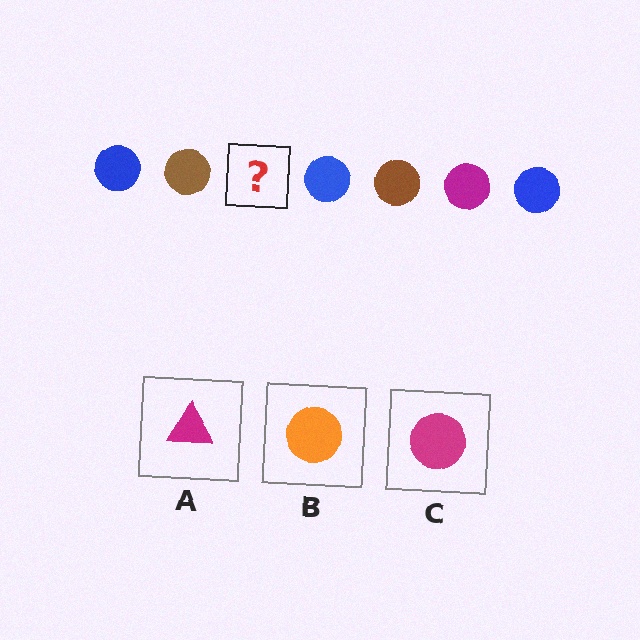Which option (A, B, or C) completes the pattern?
C.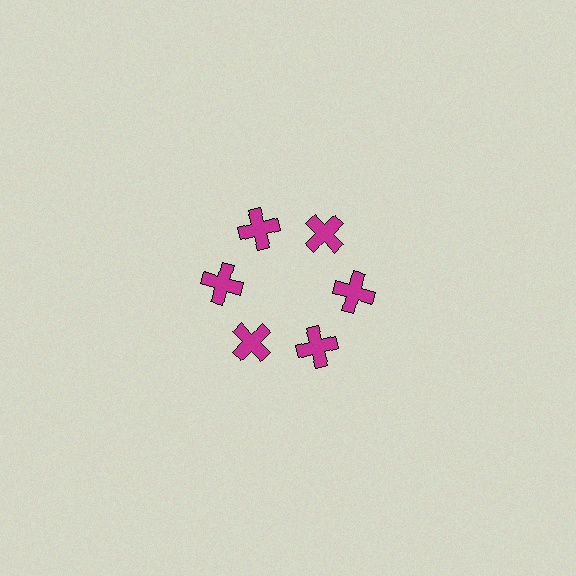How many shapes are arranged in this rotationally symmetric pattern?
There are 6 shapes, arranged in 6 groups of 1.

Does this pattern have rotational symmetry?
Yes, this pattern has 6-fold rotational symmetry. It looks the same after rotating 60 degrees around the center.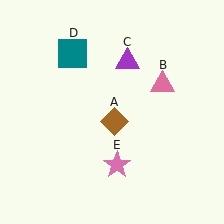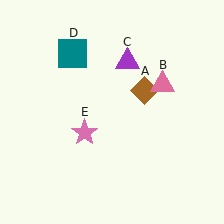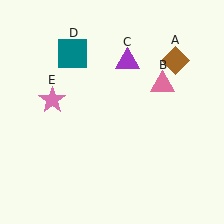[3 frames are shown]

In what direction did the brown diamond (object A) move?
The brown diamond (object A) moved up and to the right.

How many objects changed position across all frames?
2 objects changed position: brown diamond (object A), pink star (object E).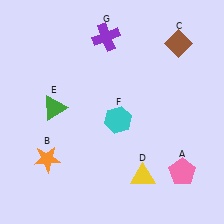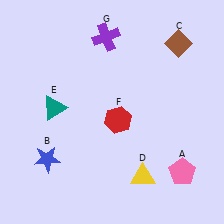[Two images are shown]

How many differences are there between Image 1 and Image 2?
There are 3 differences between the two images.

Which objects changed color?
B changed from orange to blue. E changed from green to teal. F changed from cyan to red.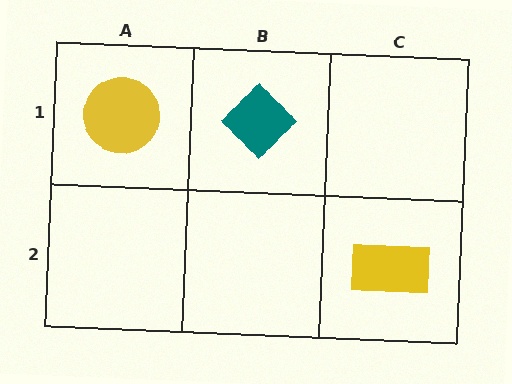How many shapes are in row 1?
2 shapes.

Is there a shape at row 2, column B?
No, that cell is empty.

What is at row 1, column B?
A teal diamond.